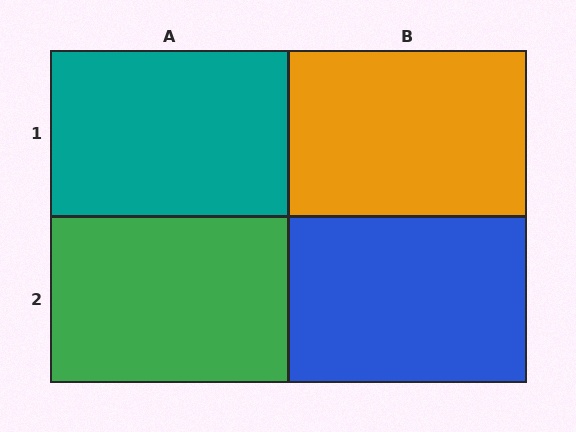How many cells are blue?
1 cell is blue.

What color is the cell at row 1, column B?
Orange.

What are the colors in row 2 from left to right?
Green, blue.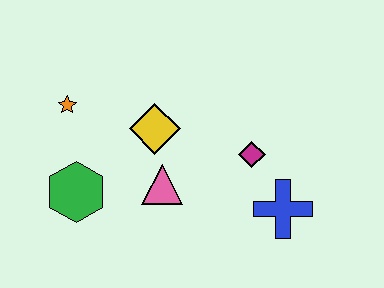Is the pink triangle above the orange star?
No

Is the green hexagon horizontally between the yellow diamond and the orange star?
Yes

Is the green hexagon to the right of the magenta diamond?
No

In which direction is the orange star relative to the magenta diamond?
The orange star is to the left of the magenta diamond.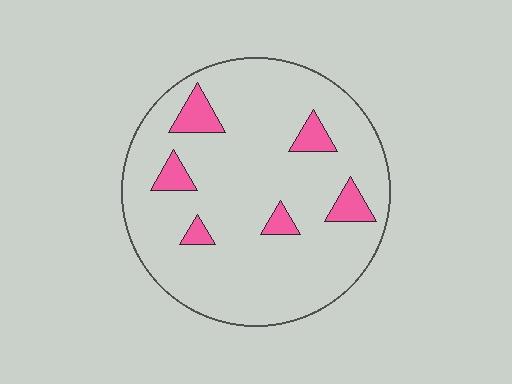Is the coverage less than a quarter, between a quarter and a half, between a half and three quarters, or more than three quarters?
Less than a quarter.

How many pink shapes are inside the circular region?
6.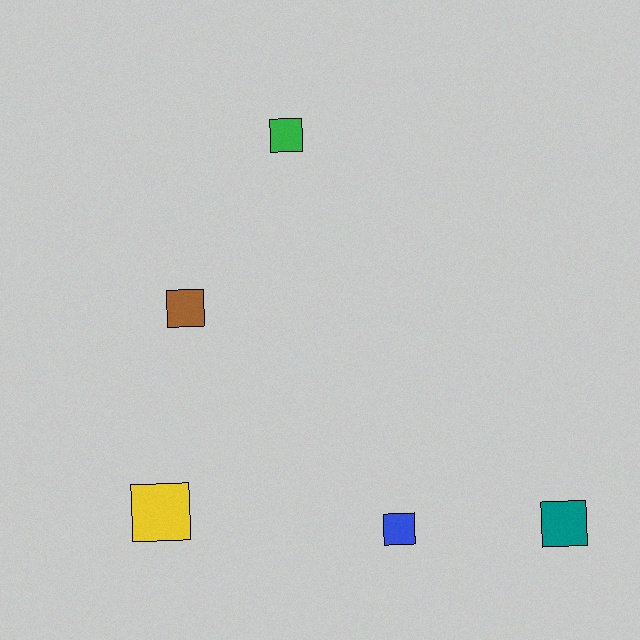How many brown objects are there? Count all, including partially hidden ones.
There is 1 brown object.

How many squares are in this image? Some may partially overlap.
There are 5 squares.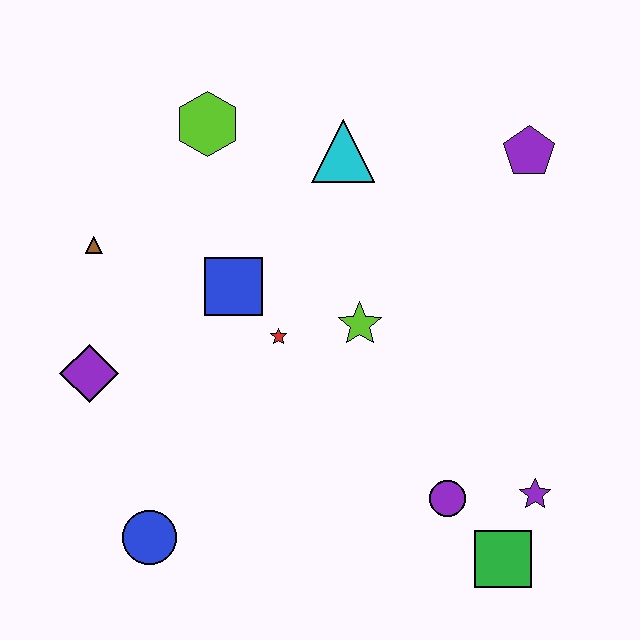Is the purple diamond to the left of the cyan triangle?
Yes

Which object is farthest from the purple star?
The brown triangle is farthest from the purple star.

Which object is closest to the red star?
The blue square is closest to the red star.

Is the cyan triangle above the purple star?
Yes